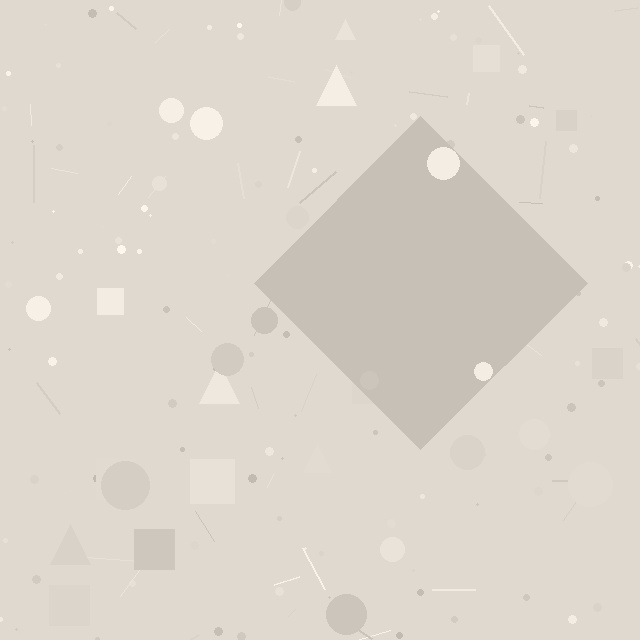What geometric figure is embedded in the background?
A diamond is embedded in the background.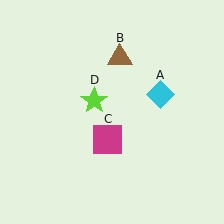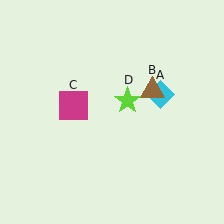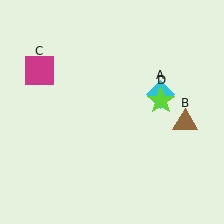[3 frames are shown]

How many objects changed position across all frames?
3 objects changed position: brown triangle (object B), magenta square (object C), lime star (object D).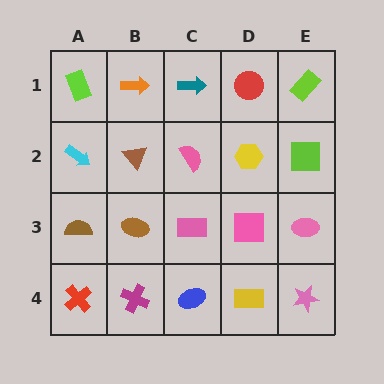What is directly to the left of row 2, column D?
A pink semicircle.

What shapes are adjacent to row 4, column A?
A brown semicircle (row 3, column A), a magenta cross (row 4, column B).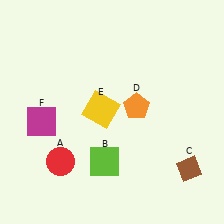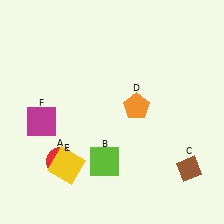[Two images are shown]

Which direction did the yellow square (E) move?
The yellow square (E) moved down.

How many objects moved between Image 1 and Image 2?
1 object moved between the two images.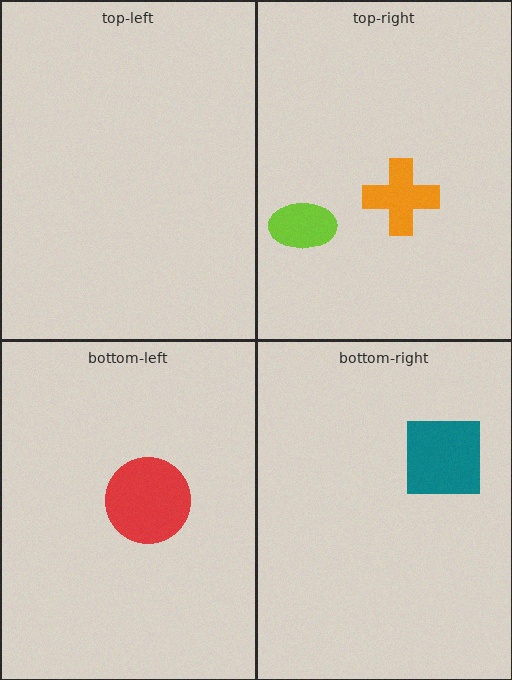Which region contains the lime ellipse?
The top-right region.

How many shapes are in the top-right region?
2.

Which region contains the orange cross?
The top-right region.